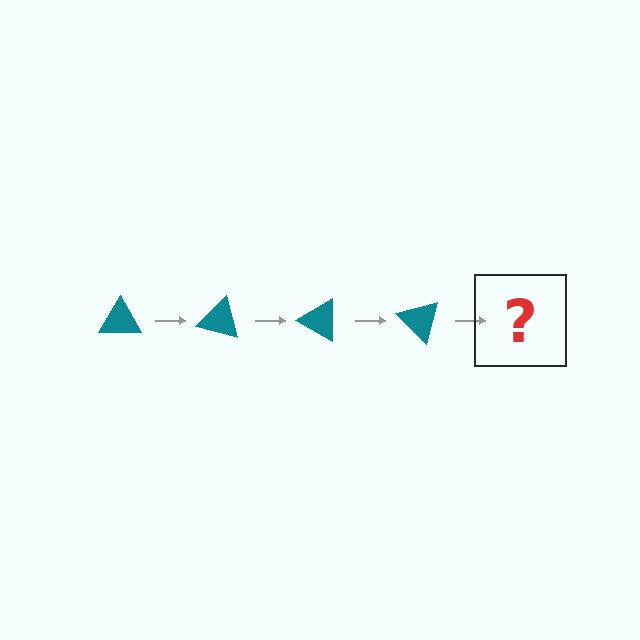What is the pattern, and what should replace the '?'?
The pattern is that the triangle rotates 15 degrees each step. The '?' should be a teal triangle rotated 60 degrees.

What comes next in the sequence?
The next element should be a teal triangle rotated 60 degrees.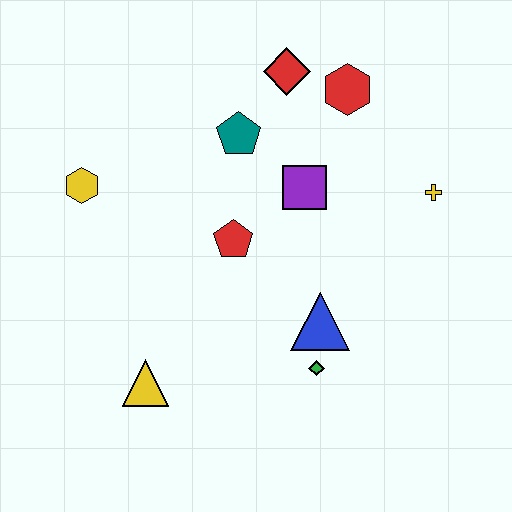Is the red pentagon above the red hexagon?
No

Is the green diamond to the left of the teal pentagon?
No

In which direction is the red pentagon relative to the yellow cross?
The red pentagon is to the left of the yellow cross.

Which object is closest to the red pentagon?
The purple square is closest to the red pentagon.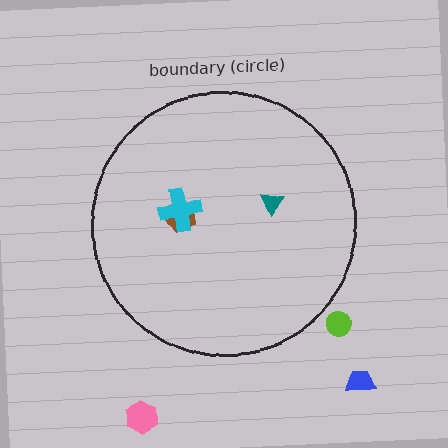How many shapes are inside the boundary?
3 inside, 3 outside.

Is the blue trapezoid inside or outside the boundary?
Outside.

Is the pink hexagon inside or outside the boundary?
Outside.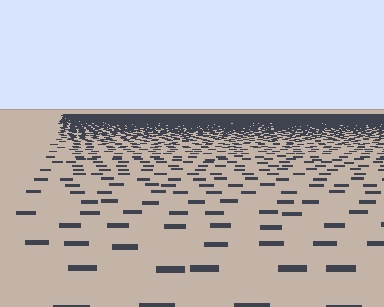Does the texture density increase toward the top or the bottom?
Density increases toward the top.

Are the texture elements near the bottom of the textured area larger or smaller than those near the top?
Larger. Near the bottom, elements are closer to the viewer and appear at a bigger on-screen size.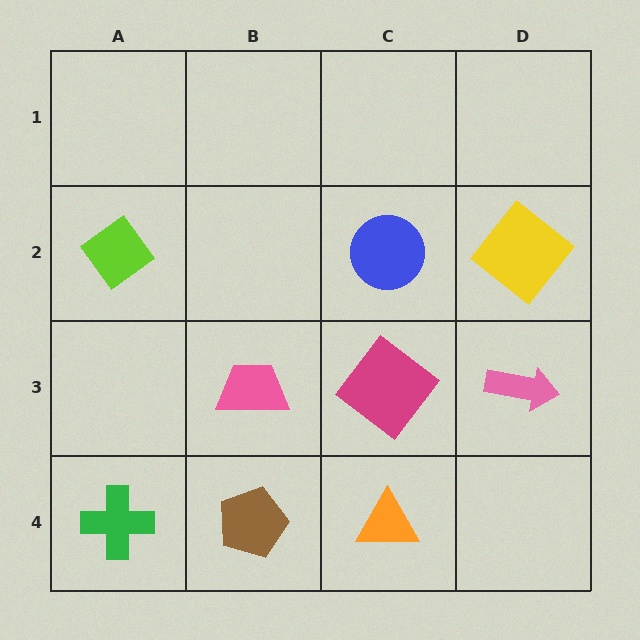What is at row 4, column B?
A brown pentagon.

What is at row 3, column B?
A pink trapezoid.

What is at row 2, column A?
A lime diamond.